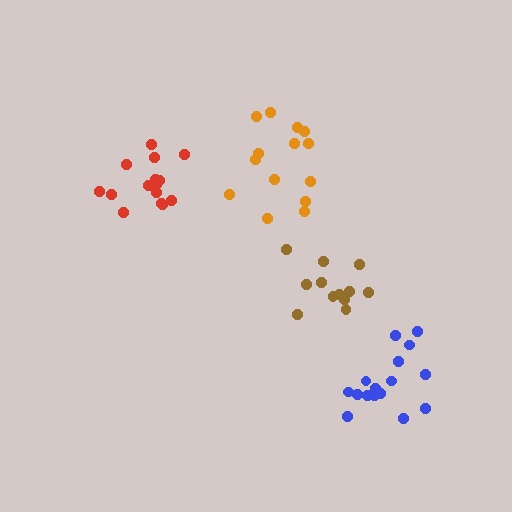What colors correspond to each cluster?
The clusters are colored: blue, brown, orange, red.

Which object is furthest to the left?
The red cluster is leftmost.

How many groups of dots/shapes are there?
There are 4 groups.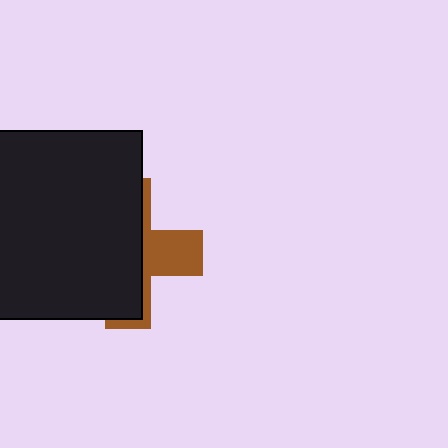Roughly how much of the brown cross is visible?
A small part of it is visible (roughly 34%).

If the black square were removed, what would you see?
You would see the complete brown cross.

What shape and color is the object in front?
The object in front is a black square.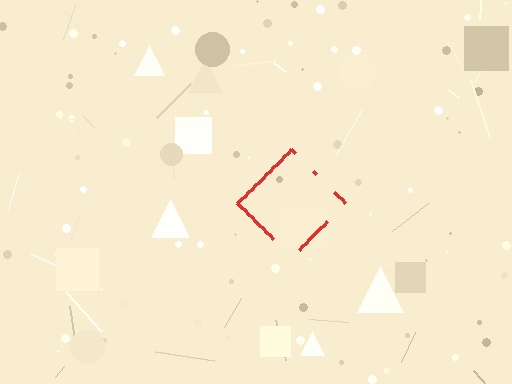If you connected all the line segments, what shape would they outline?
They would outline a diamond.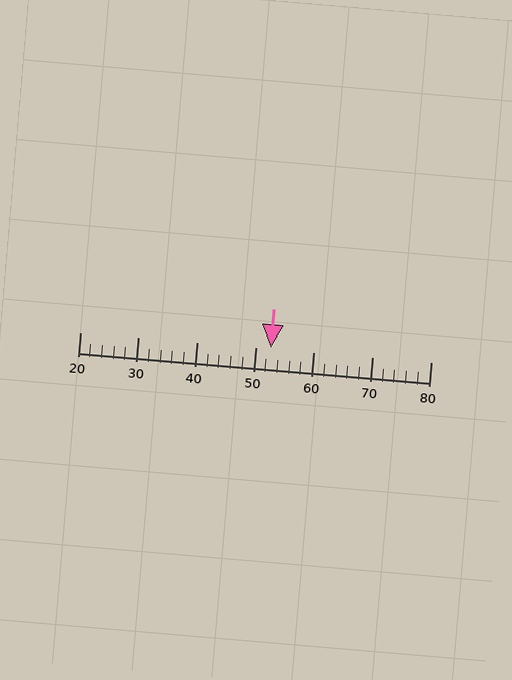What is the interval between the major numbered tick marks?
The major tick marks are spaced 10 units apart.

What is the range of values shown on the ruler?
The ruler shows values from 20 to 80.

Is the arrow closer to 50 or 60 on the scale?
The arrow is closer to 50.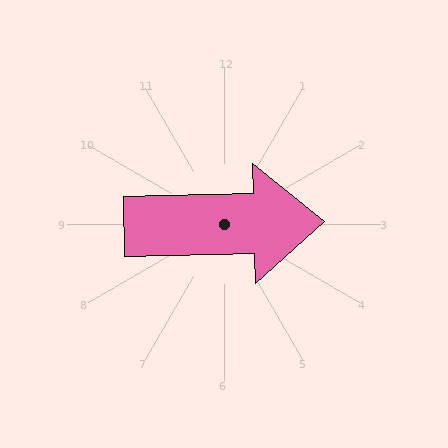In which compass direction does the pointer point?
East.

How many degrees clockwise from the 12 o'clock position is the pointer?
Approximately 88 degrees.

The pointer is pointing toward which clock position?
Roughly 3 o'clock.